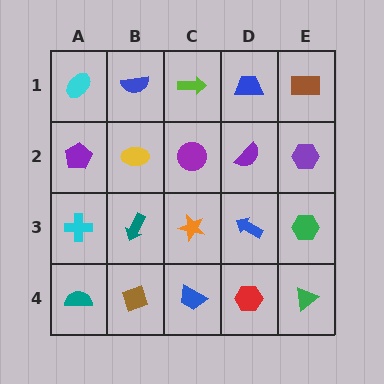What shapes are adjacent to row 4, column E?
A green hexagon (row 3, column E), a red hexagon (row 4, column D).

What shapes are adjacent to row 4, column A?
A cyan cross (row 3, column A), a brown diamond (row 4, column B).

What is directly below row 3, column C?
A blue trapezoid.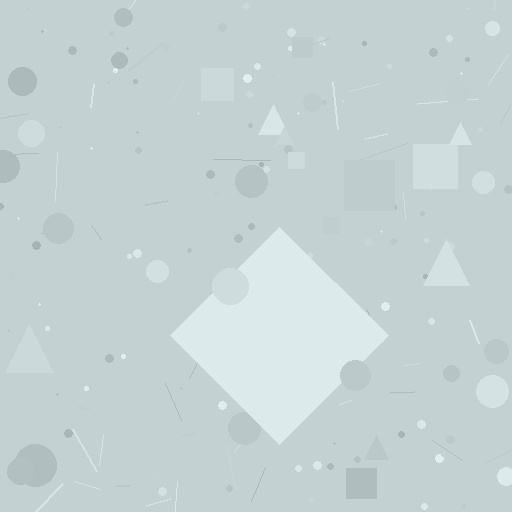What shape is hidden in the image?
A diamond is hidden in the image.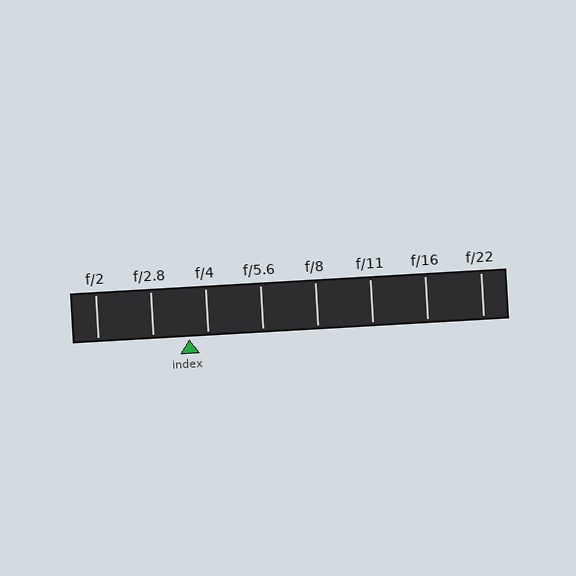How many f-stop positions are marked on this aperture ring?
There are 8 f-stop positions marked.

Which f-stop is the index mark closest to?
The index mark is closest to f/4.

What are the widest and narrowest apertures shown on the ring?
The widest aperture shown is f/2 and the narrowest is f/22.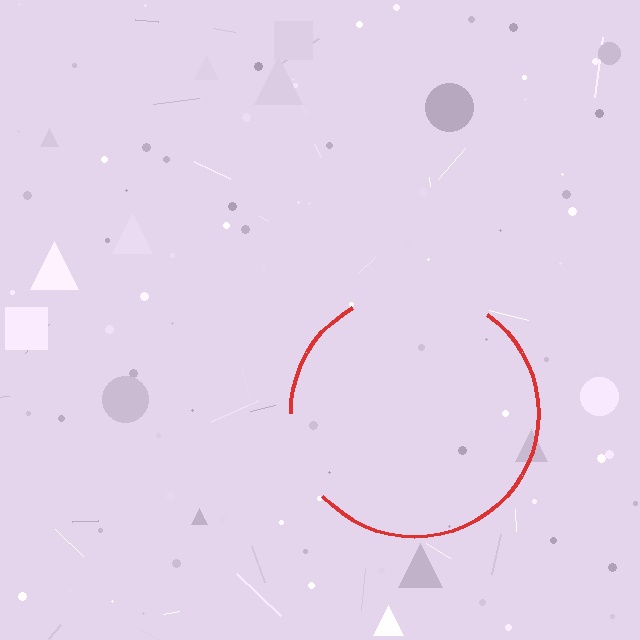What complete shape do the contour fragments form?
The contour fragments form a circle.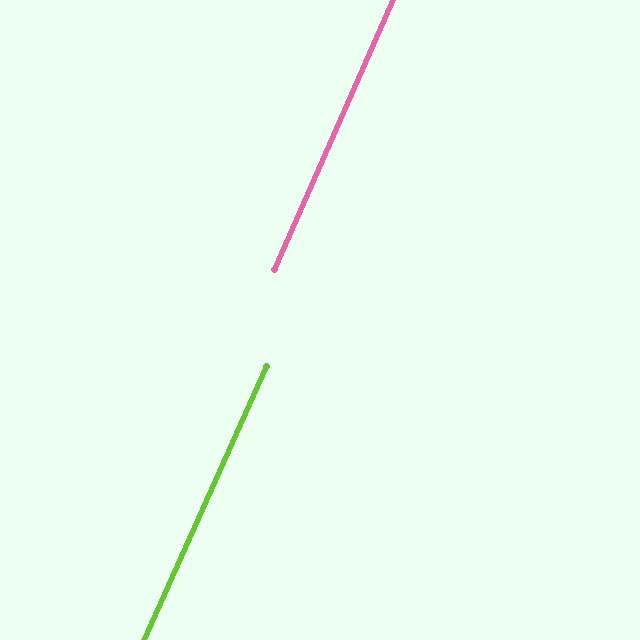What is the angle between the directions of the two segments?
Approximately 1 degree.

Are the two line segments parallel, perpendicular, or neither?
Parallel — their directions differ by only 0.6°.